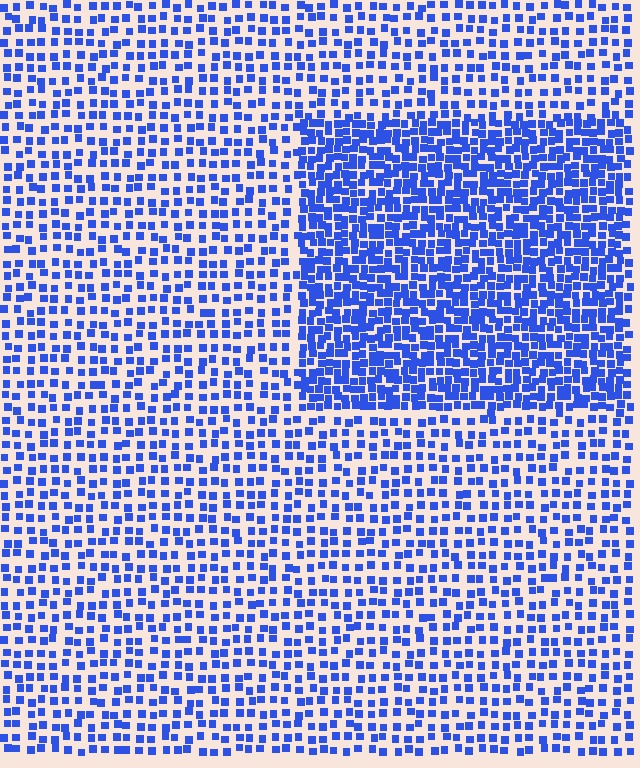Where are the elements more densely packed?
The elements are more densely packed inside the rectangle boundary.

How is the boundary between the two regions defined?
The boundary is defined by a change in element density (approximately 2.0x ratio). All elements are the same color, size, and shape.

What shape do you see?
I see a rectangle.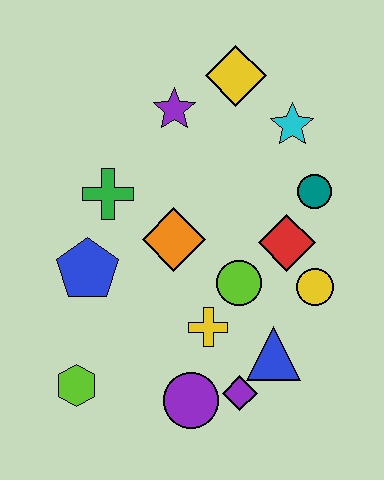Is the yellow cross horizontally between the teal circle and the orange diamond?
Yes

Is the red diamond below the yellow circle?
No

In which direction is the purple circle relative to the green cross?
The purple circle is below the green cross.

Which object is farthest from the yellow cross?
The yellow diamond is farthest from the yellow cross.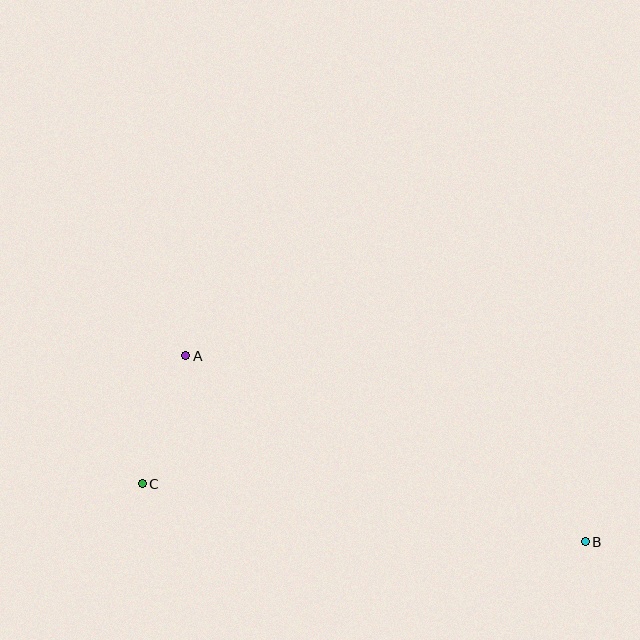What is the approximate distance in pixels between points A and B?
The distance between A and B is approximately 441 pixels.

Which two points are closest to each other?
Points A and C are closest to each other.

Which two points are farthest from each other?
Points B and C are farthest from each other.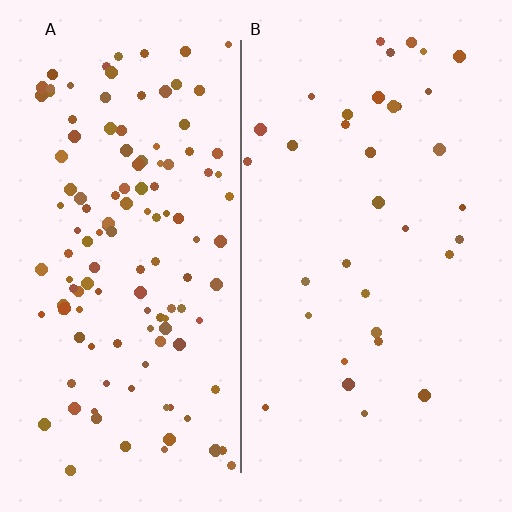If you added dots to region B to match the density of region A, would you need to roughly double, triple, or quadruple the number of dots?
Approximately quadruple.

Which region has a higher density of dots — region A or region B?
A (the left).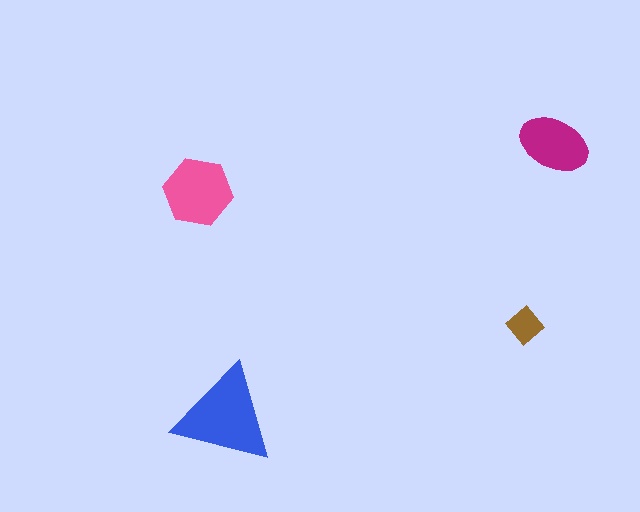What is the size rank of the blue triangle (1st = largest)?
1st.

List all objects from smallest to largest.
The brown diamond, the magenta ellipse, the pink hexagon, the blue triangle.